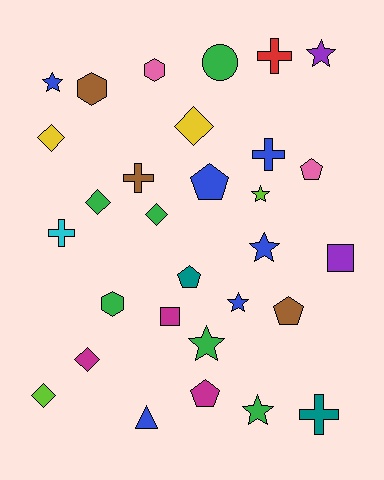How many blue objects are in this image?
There are 6 blue objects.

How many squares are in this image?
There are 2 squares.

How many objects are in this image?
There are 30 objects.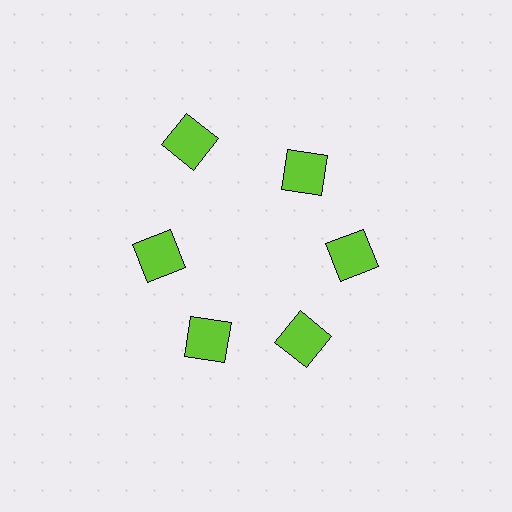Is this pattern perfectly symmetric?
No. The 6 lime squares are arranged in a ring, but one element near the 11 o'clock position is pushed outward from the center, breaking the 6-fold rotational symmetry.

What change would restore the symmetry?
The symmetry would be restored by moving it inward, back onto the ring so that all 6 squares sit at equal angles and equal distance from the center.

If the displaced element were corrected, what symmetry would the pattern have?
It would have 6-fold rotational symmetry — the pattern would map onto itself every 60 degrees.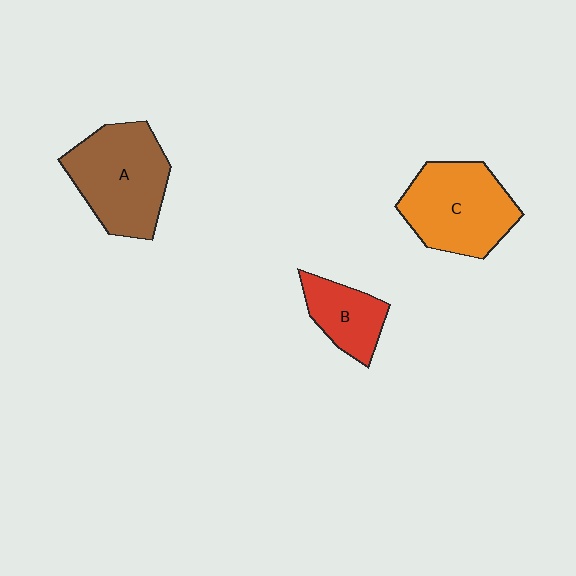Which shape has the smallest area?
Shape B (red).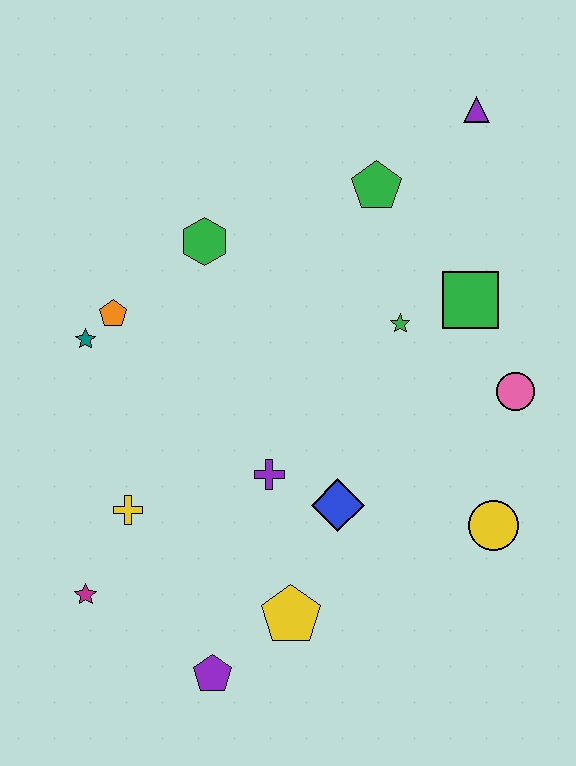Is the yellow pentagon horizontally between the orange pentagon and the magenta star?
No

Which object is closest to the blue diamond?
The purple cross is closest to the blue diamond.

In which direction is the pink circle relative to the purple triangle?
The pink circle is below the purple triangle.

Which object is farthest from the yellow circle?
The teal star is farthest from the yellow circle.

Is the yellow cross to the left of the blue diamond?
Yes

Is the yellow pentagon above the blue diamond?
No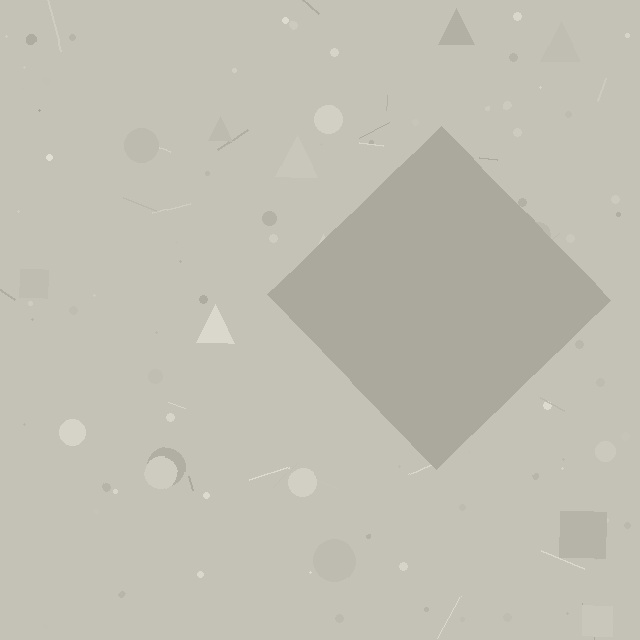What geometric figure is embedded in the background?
A diamond is embedded in the background.